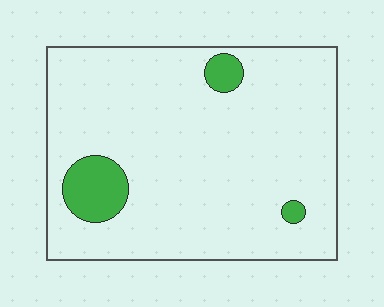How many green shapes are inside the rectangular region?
3.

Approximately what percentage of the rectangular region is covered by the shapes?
Approximately 10%.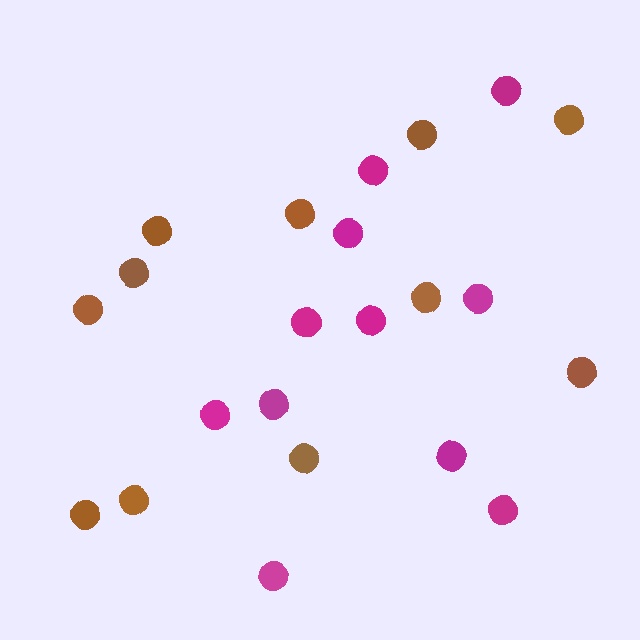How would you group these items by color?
There are 2 groups: one group of magenta circles (11) and one group of brown circles (11).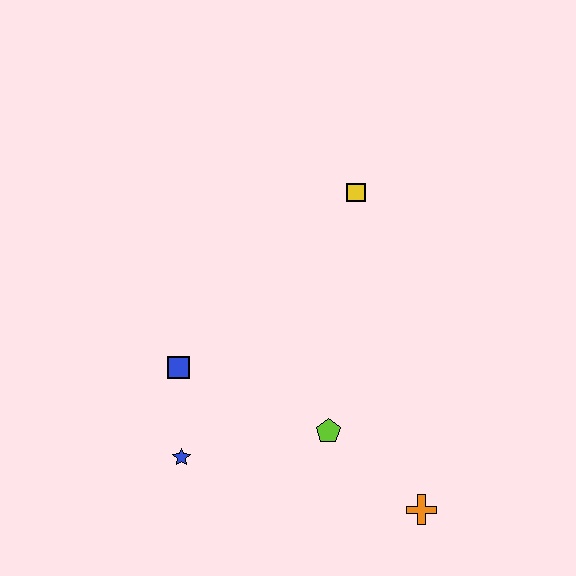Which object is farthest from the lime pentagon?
The yellow square is farthest from the lime pentagon.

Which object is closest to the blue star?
The blue square is closest to the blue star.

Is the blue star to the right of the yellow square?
No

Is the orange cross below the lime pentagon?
Yes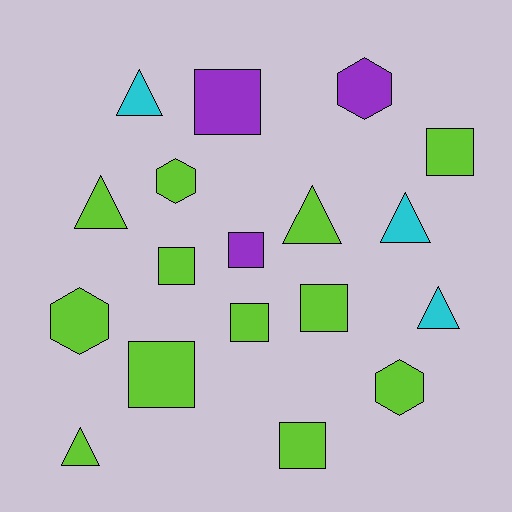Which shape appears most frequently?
Square, with 8 objects.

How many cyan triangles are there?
There are 3 cyan triangles.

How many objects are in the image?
There are 18 objects.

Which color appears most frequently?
Lime, with 12 objects.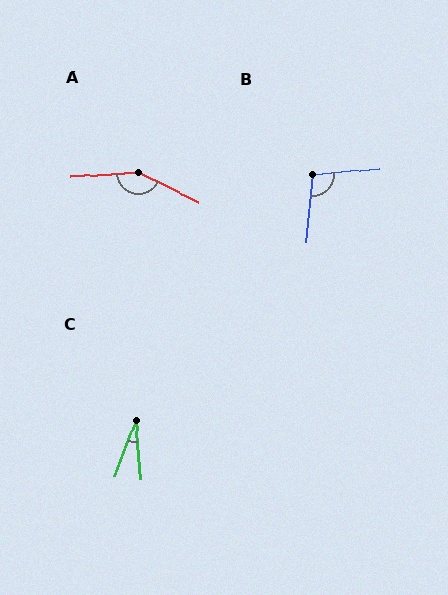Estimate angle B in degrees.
Approximately 102 degrees.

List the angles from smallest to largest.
C (26°), B (102°), A (150°).